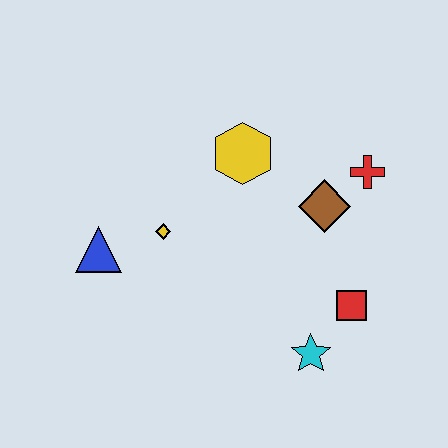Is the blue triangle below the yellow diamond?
Yes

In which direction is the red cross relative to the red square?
The red cross is above the red square.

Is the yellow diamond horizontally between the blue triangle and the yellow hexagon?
Yes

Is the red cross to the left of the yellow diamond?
No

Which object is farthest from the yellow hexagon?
The cyan star is farthest from the yellow hexagon.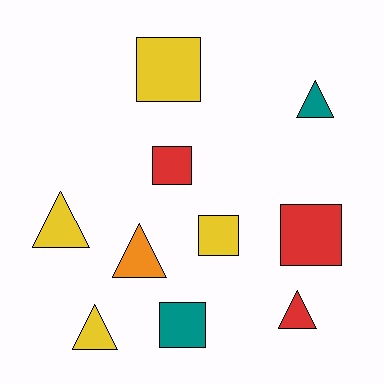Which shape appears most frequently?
Triangle, with 5 objects.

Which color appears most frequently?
Yellow, with 4 objects.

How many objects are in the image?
There are 10 objects.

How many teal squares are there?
There is 1 teal square.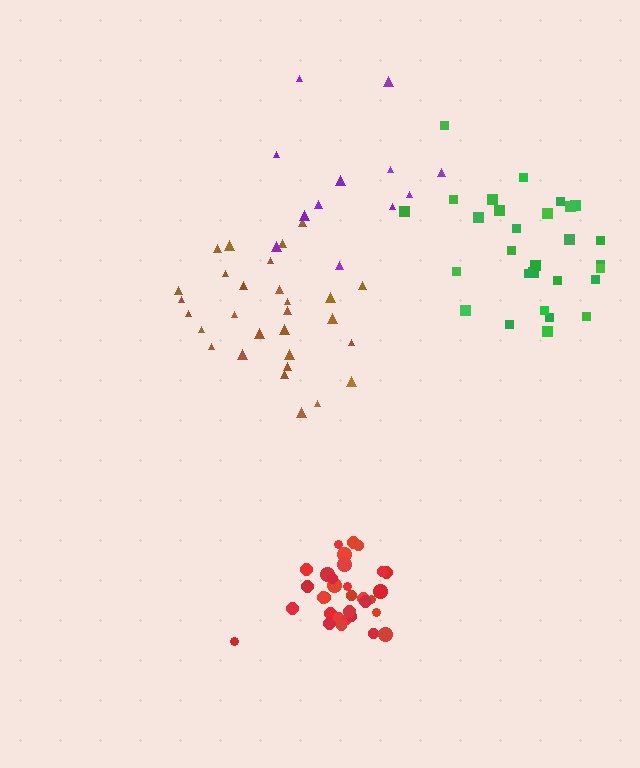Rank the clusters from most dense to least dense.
red, brown, green, purple.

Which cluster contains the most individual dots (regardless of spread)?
Red (32).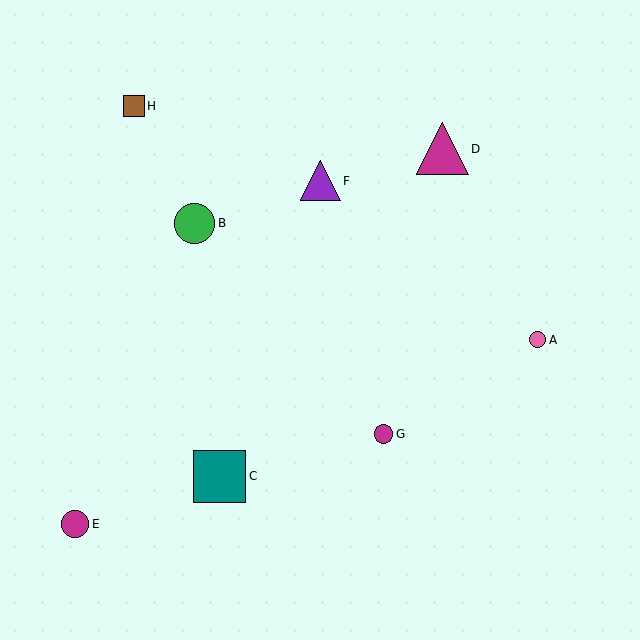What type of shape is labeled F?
Shape F is a purple triangle.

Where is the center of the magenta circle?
The center of the magenta circle is at (384, 434).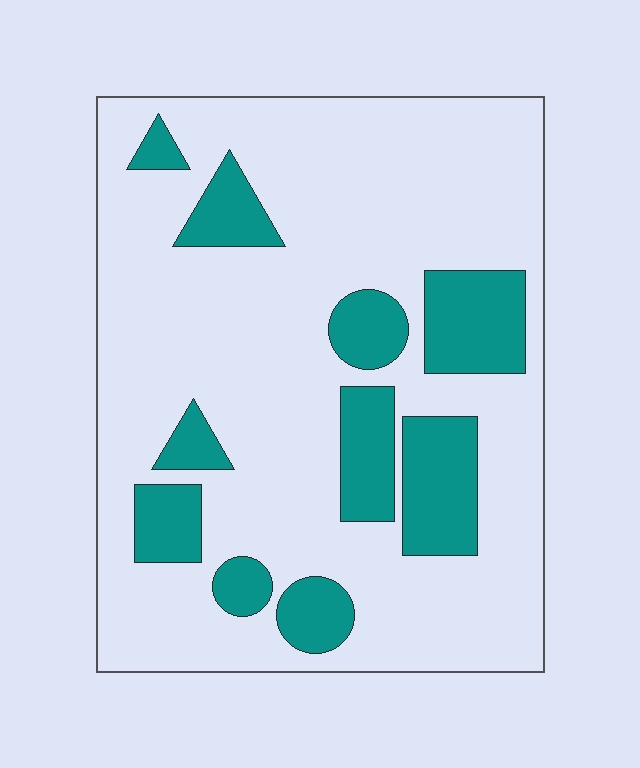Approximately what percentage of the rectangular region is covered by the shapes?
Approximately 20%.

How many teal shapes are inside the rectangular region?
10.